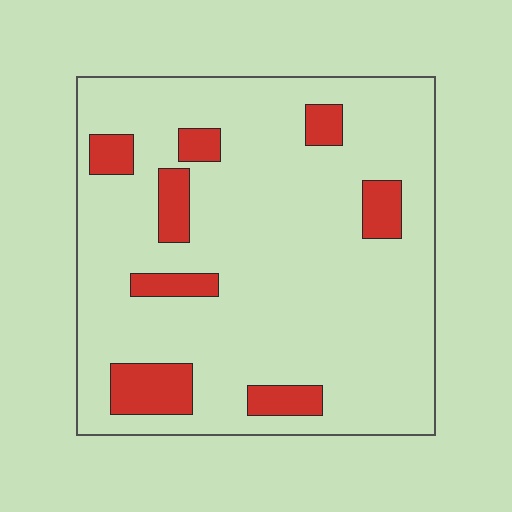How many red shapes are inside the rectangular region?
8.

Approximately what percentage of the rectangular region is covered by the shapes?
Approximately 15%.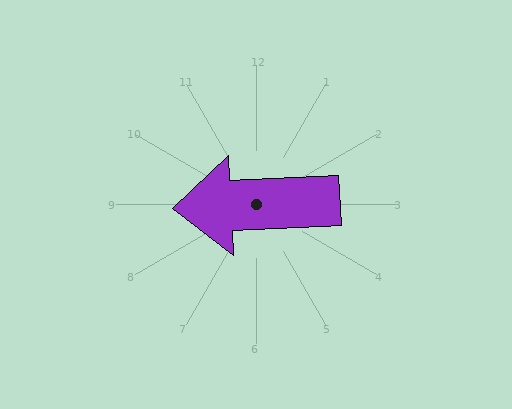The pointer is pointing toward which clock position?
Roughly 9 o'clock.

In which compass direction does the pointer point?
West.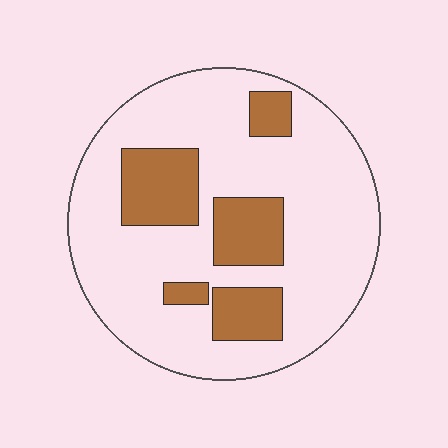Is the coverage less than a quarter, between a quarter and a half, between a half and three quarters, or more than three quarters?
Less than a quarter.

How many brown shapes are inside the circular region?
5.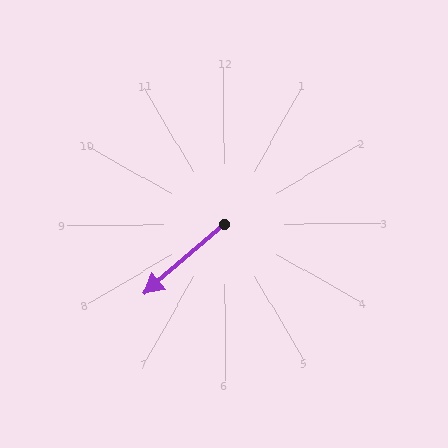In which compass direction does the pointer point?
Southwest.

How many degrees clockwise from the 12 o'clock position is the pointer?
Approximately 229 degrees.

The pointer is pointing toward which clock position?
Roughly 8 o'clock.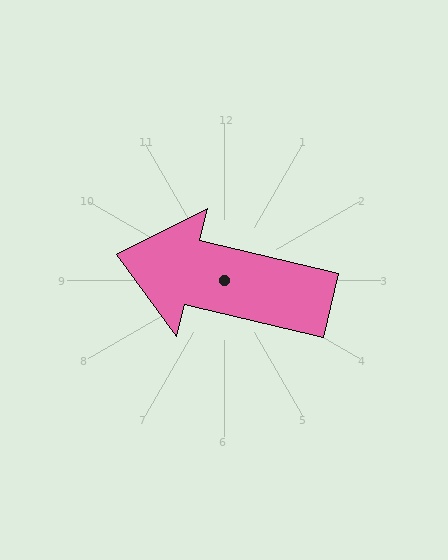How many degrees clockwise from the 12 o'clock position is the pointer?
Approximately 283 degrees.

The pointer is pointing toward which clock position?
Roughly 9 o'clock.